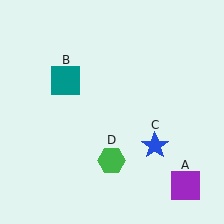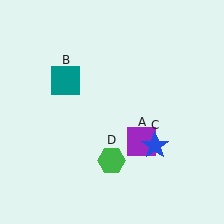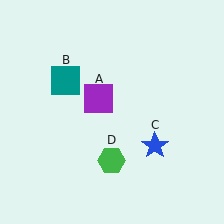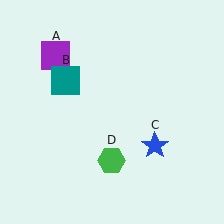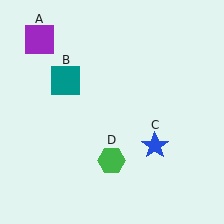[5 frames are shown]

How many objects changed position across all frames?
1 object changed position: purple square (object A).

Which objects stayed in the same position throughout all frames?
Teal square (object B) and blue star (object C) and green hexagon (object D) remained stationary.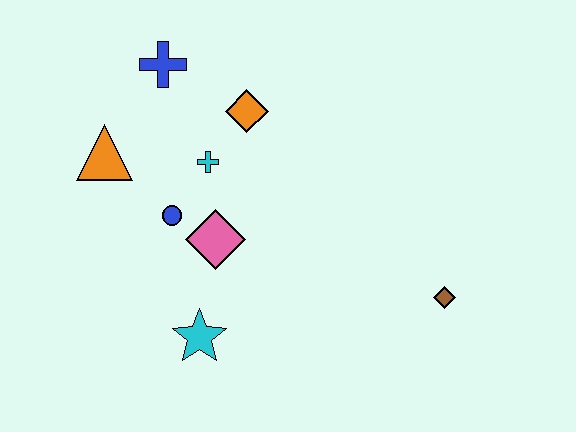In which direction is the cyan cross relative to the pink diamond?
The cyan cross is above the pink diamond.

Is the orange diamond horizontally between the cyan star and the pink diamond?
No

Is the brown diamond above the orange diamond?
No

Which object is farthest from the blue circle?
The brown diamond is farthest from the blue circle.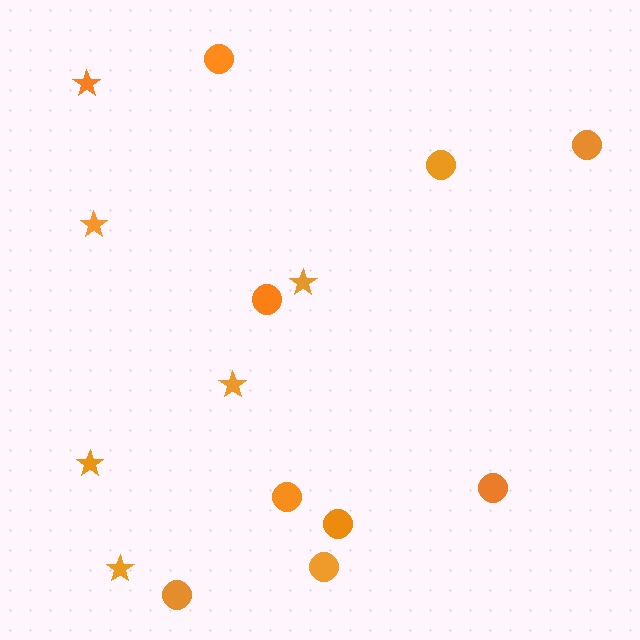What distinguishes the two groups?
There are 2 groups: one group of circles (9) and one group of stars (6).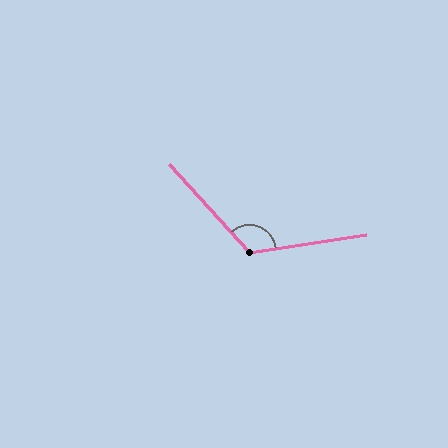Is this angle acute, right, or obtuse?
It is obtuse.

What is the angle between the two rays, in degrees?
Approximately 124 degrees.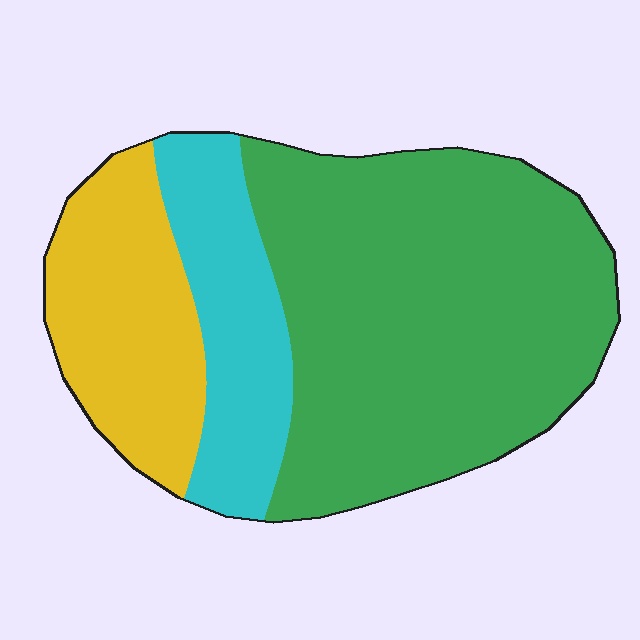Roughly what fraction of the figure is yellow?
Yellow covers 22% of the figure.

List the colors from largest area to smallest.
From largest to smallest: green, yellow, cyan.